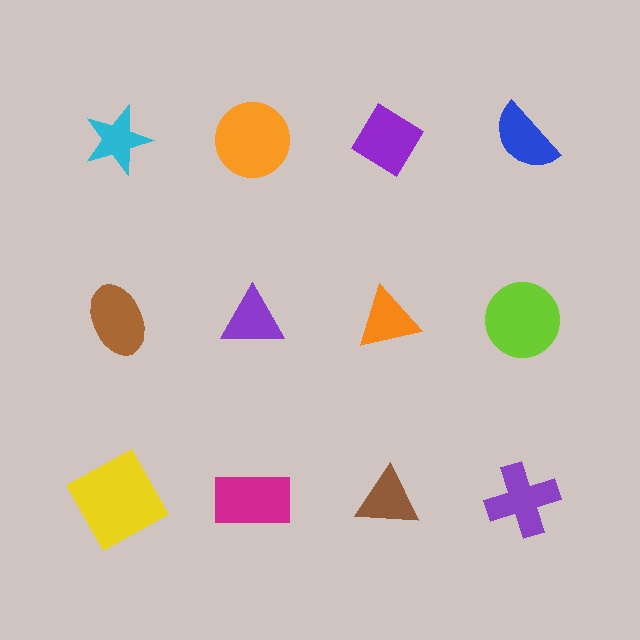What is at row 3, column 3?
A brown triangle.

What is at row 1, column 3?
A purple diamond.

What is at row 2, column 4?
A lime circle.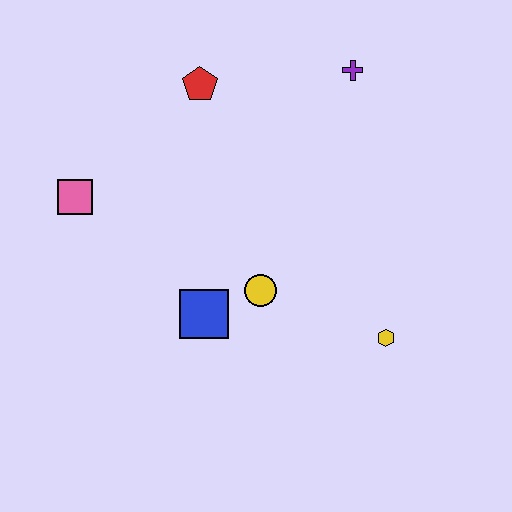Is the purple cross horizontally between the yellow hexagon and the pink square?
Yes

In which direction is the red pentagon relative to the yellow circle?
The red pentagon is above the yellow circle.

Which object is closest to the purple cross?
The red pentagon is closest to the purple cross.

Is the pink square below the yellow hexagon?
No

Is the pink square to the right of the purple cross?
No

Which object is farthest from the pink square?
The yellow hexagon is farthest from the pink square.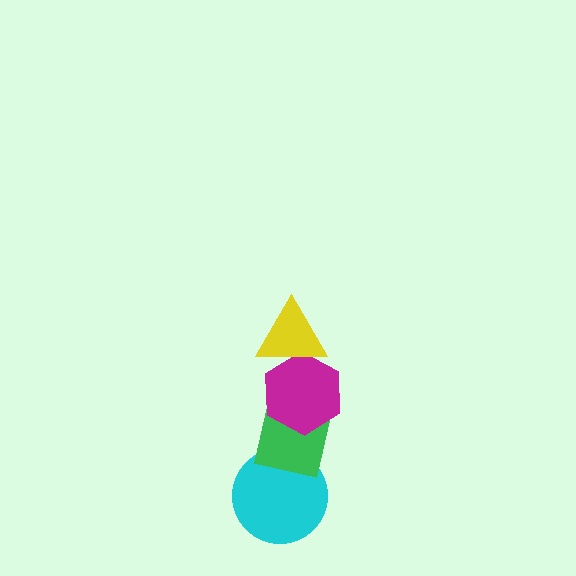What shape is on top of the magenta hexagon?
The yellow triangle is on top of the magenta hexagon.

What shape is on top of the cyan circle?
The green square is on top of the cyan circle.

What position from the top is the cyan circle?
The cyan circle is 4th from the top.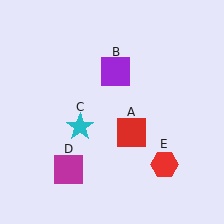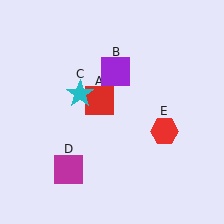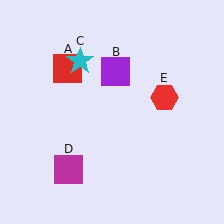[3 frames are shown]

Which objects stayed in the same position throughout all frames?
Purple square (object B) and magenta square (object D) remained stationary.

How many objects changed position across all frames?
3 objects changed position: red square (object A), cyan star (object C), red hexagon (object E).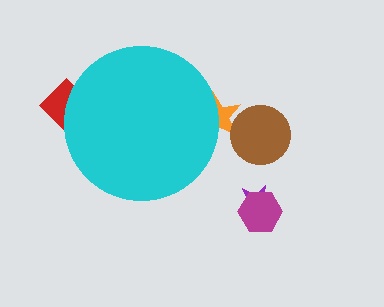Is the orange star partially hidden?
Yes, the orange star is partially hidden behind the cyan circle.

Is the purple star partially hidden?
No, the purple star is fully visible.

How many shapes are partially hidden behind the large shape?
2 shapes are partially hidden.